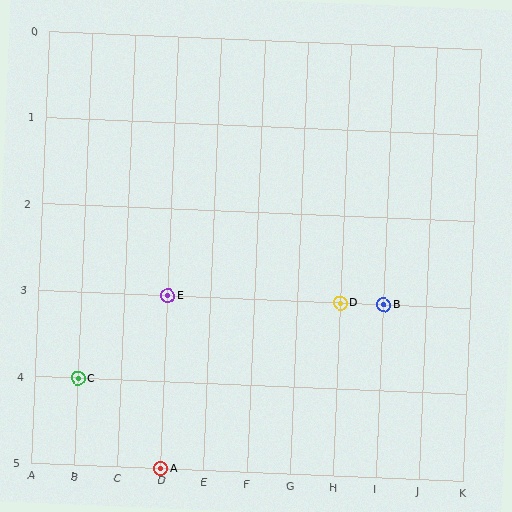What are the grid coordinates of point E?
Point E is at grid coordinates (D, 3).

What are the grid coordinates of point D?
Point D is at grid coordinates (H, 3).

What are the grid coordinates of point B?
Point B is at grid coordinates (I, 3).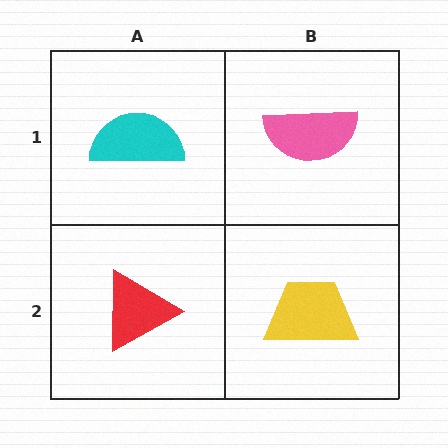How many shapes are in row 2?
2 shapes.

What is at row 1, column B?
A pink semicircle.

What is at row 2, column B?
A yellow trapezoid.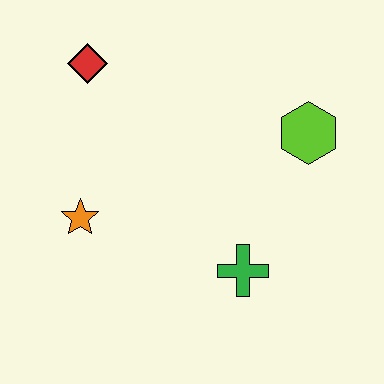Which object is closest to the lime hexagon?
The green cross is closest to the lime hexagon.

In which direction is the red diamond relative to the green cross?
The red diamond is above the green cross.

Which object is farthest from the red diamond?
The green cross is farthest from the red diamond.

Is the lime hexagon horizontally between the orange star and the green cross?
No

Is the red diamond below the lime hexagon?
No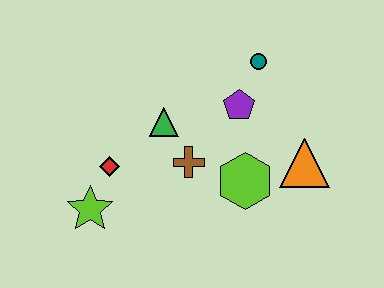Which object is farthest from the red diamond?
The orange triangle is farthest from the red diamond.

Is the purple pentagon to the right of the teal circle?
No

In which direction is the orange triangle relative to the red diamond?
The orange triangle is to the right of the red diamond.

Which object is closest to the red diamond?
The lime star is closest to the red diamond.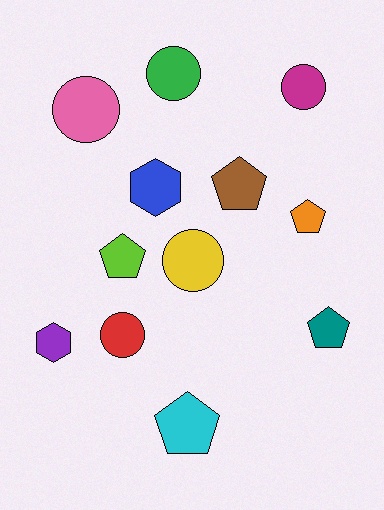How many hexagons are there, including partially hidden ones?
There are 2 hexagons.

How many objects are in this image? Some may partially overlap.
There are 12 objects.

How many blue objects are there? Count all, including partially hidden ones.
There is 1 blue object.